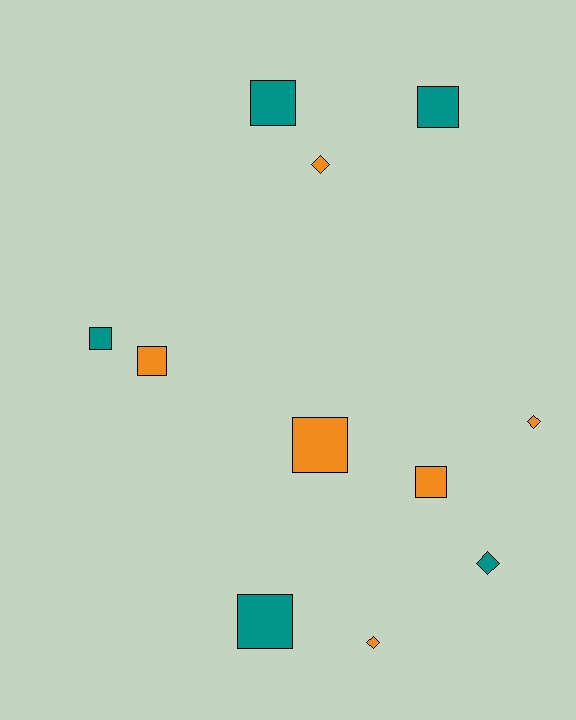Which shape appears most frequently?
Square, with 7 objects.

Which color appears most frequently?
Orange, with 6 objects.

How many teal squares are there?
There are 4 teal squares.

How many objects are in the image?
There are 11 objects.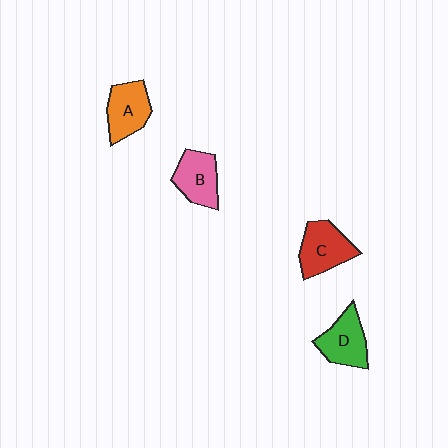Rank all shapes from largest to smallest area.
From largest to smallest: C (red), D (green), A (orange), B (pink).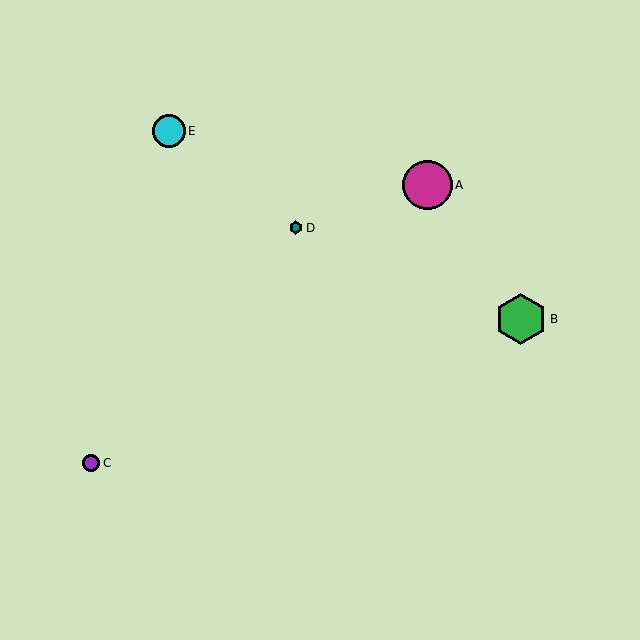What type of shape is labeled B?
Shape B is a green hexagon.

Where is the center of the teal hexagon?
The center of the teal hexagon is at (296, 228).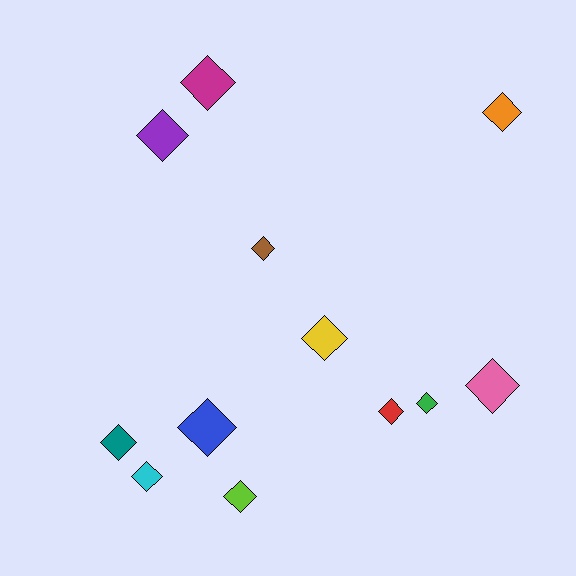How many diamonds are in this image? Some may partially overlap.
There are 12 diamonds.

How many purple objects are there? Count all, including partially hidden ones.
There is 1 purple object.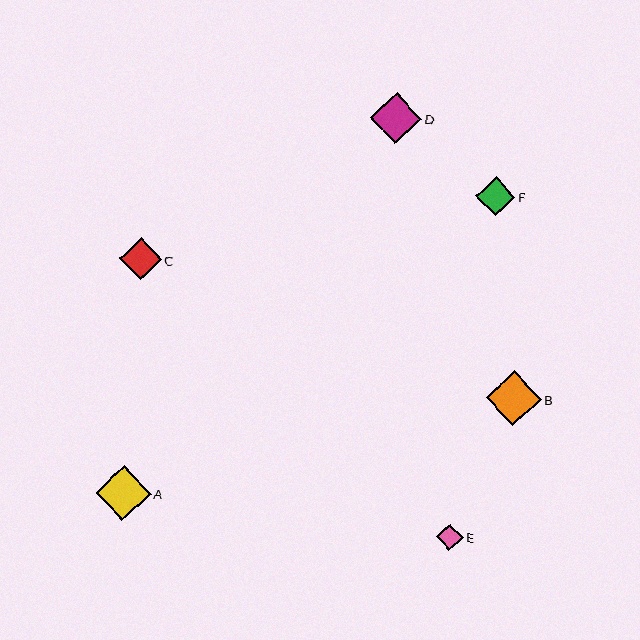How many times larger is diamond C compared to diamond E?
Diamond C is approximately 1.6 times the size of diamond E.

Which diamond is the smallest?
Diamond E is the smallest with a size of approximately 27 pixels.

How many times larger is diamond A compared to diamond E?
Diamond A is approximately 2.1 times the size of diamond E.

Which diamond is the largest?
Diamond A is the largest with a size of approximately 55 pixels.